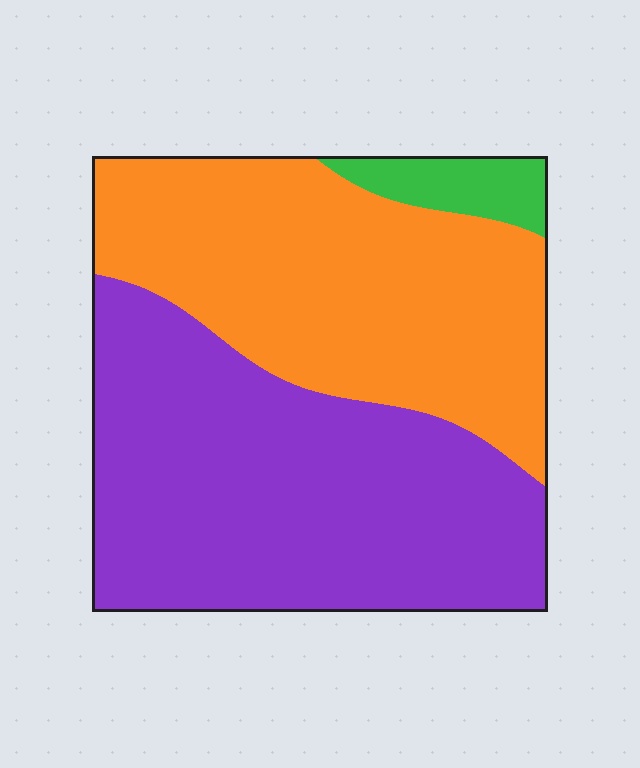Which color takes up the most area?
Purple, at roughly 50%.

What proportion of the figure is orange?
Orange covers roughly 45% of the figure.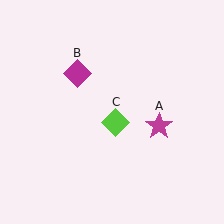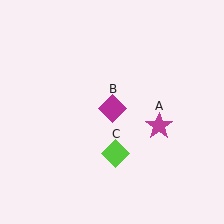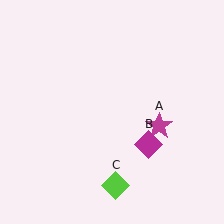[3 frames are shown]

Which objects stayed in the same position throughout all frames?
Magenta star (object A) remained stationary.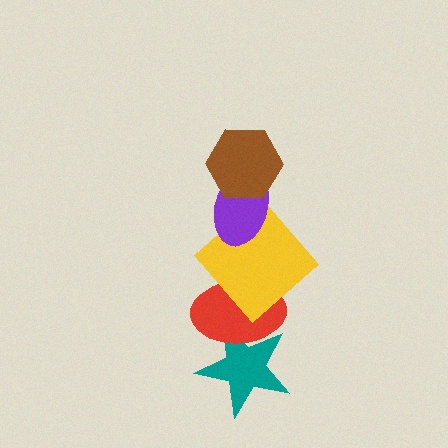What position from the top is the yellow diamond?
The yellow diamond is 3rd from the top.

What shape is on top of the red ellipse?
The yellow diamond is on top of the red ellipse.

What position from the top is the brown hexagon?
The brown hexagon is 1st from the top.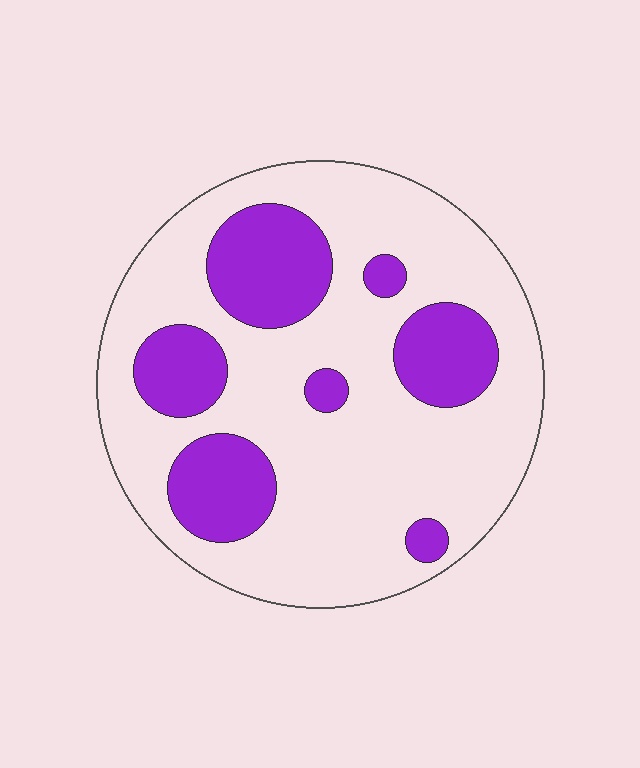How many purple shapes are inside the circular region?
7.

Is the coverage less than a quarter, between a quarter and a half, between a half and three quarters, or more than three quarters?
Between a quarter and a half.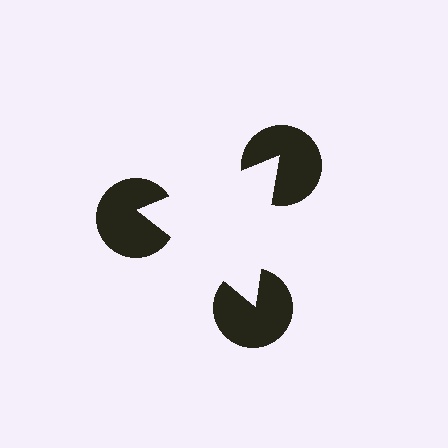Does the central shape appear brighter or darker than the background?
It typically appears slightly brighter than the background, even though no actual brightness change is drawn.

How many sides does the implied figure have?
3 sides.